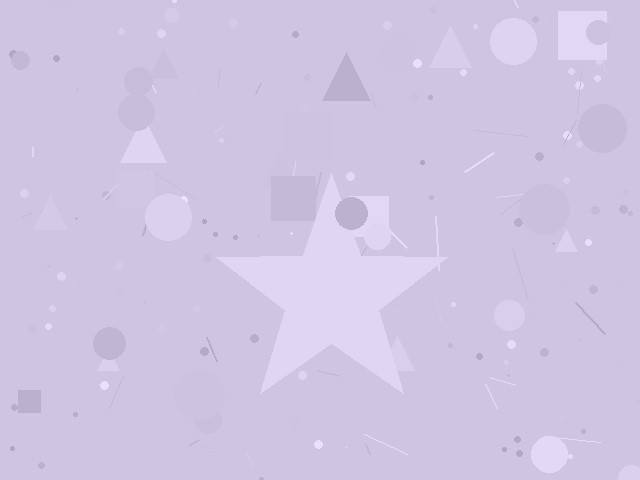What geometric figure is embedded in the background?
A star is embedded in the background.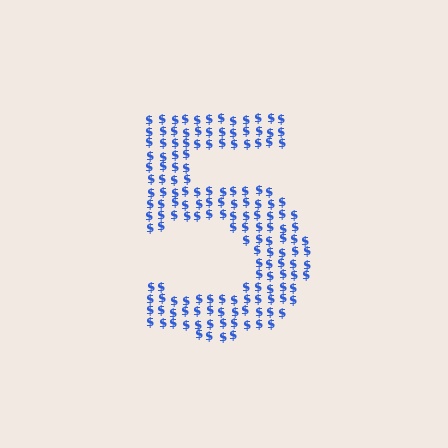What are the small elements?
The small elements are dollar signs.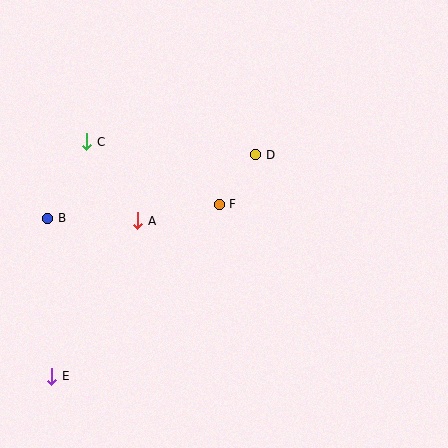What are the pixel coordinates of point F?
Point F is at (219, 204).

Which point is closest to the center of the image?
Point F at (219, 204) is closest to the center.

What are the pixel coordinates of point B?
Point B is at (47, 219).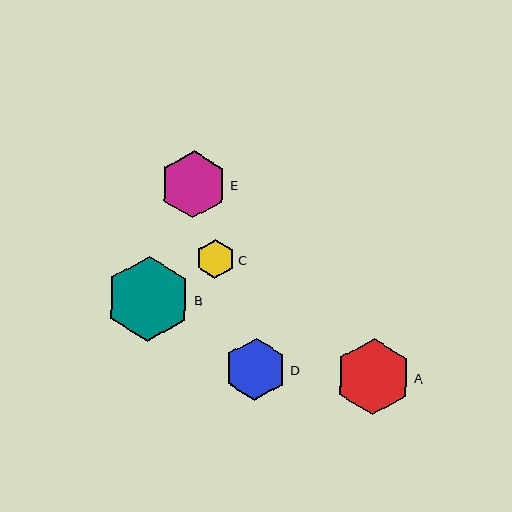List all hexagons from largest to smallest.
From largest to smallest: B, A, E, D, C.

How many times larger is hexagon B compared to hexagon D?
Hexagon B is approximately 1.4 times the size of hexagon D.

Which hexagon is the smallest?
Hexagon C is the smallest with a size of approximately 39 pixels.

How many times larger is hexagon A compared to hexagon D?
Hexagon A is approximately 1.2 times the size of hexagon D.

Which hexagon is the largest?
Hexagon B is the largest with a size of approximately 85 pixels.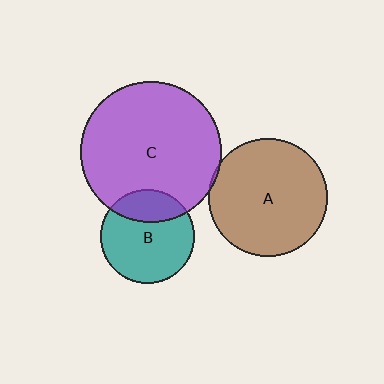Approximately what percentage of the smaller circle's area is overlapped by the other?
Approximately 25%.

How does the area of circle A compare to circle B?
Approximately 1.6 times.